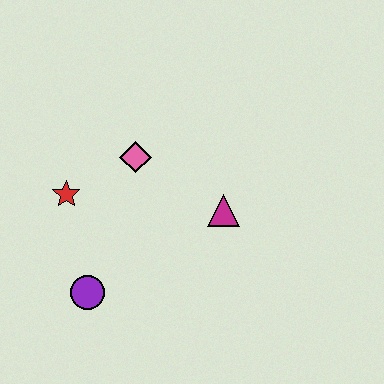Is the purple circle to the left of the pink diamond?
Yes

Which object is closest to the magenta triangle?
The pink diamond is closest to the magenta triangle.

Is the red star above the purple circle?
Yes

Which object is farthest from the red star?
The magenta triangle is farthest from the red star.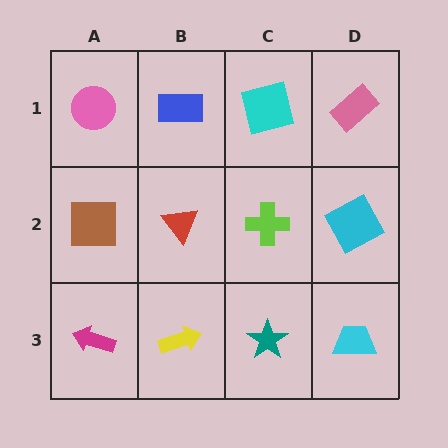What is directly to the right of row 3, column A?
A yellow arrow.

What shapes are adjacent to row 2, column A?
A pink circle (row 1, column A), a magenta arrow (row 3, column A), a red triangle (row 2, column B).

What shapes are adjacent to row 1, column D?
A cyan square (row 2, column D), a cyan square (row 1, column C).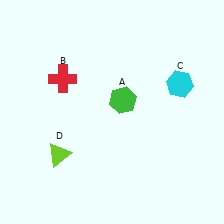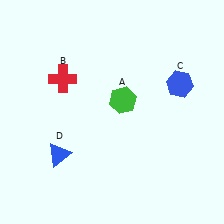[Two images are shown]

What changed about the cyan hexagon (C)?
In Image 1, C is cyan. In Image 2, it changed to blue.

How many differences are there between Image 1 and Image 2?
There are 2 differences between the two images.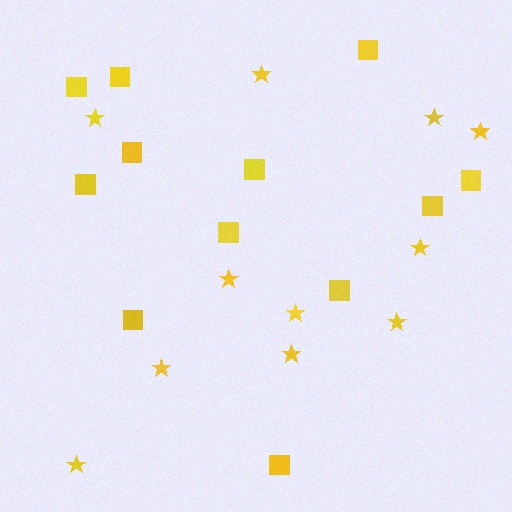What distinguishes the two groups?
There are 2 groups: one group of stars (11) and one group of squares (12).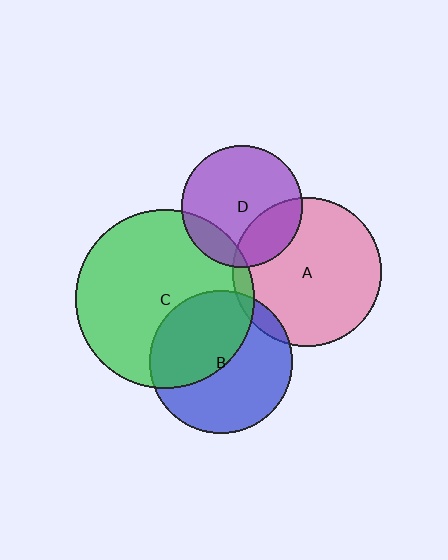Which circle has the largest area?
Circle C (green).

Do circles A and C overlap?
Yes.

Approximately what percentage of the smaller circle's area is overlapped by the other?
Approximately 5%.